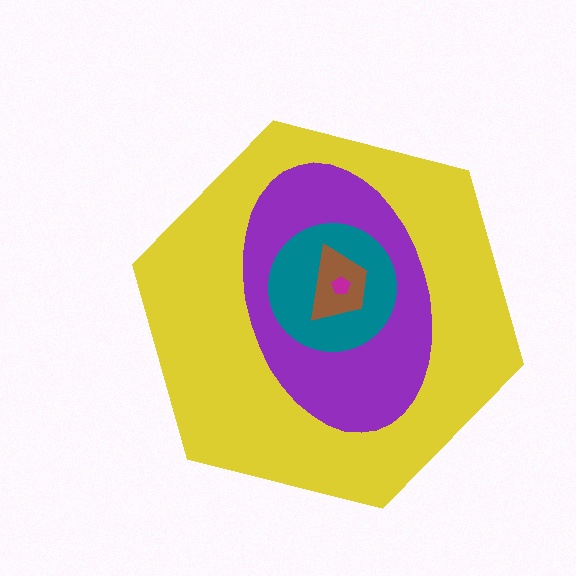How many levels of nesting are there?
5.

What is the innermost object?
The magenta pentagon.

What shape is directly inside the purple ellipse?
The teal circle.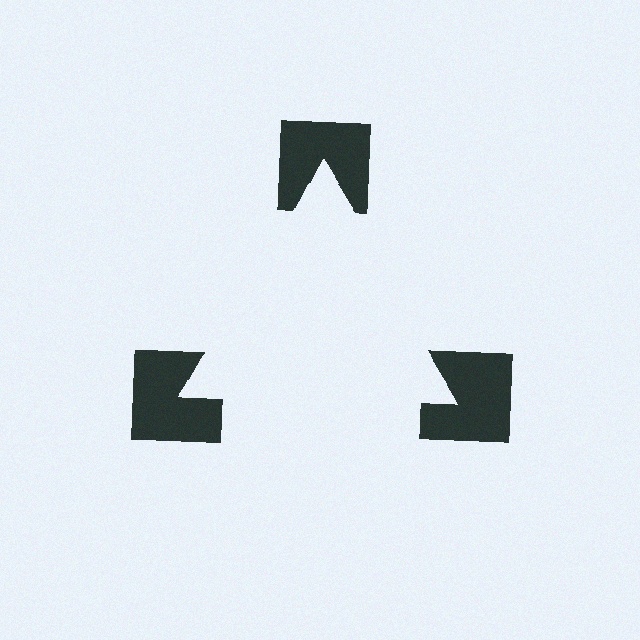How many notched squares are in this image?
There are 3 — one at each vertex of the illusory triangle.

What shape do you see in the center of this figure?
An illusory triangle — its edges are inferred from the aligned wedge cuts in the notched squares, not physically drawn.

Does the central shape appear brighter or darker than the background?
It typically appears slightly brighter than the background, even though no actual brightness change is drawn.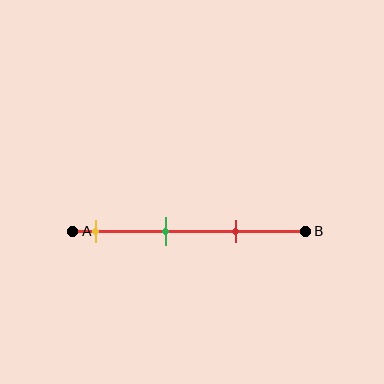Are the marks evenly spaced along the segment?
Yes, the marks are approximately evenly spaced.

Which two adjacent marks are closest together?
The green and red marks are the closest adjacent pair.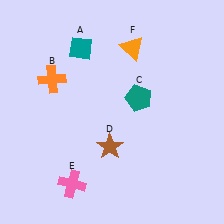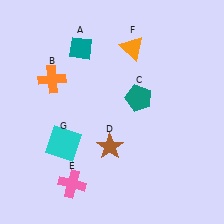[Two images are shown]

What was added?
A cyan square (G) was added in Image 2.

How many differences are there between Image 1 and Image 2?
There is 1 difference between the two images.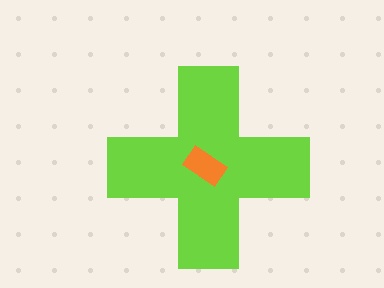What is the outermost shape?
The lime cross.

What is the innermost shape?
The orange rectangle.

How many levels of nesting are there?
2.